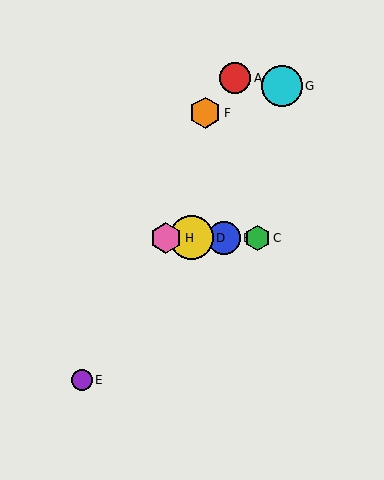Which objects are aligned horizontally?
Objects B, C, D, H are aligned horizontally.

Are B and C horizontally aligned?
Yes, both are at y≈238.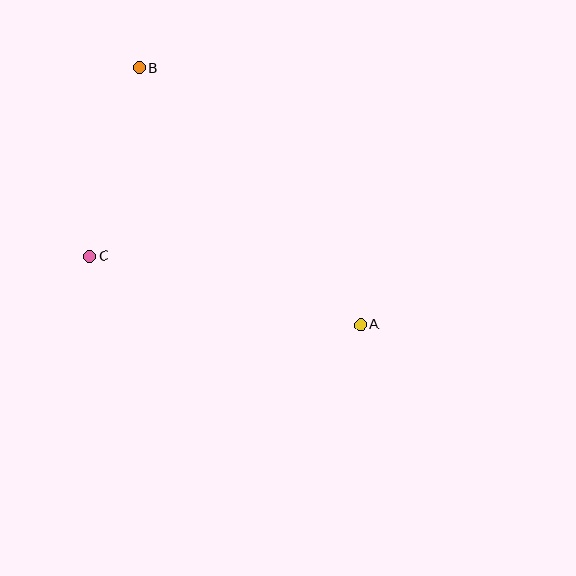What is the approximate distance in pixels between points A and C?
The distance between A and C is approximately 279 pixels.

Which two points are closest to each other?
Points B and C are closest to each other.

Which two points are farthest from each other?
Points A and B are farthest from each other.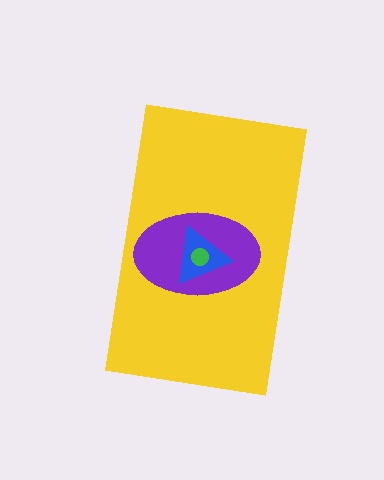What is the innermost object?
The green circle.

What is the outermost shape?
The yellow rectangle.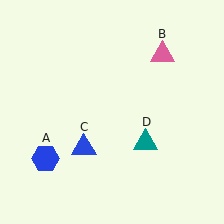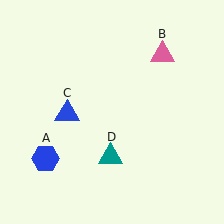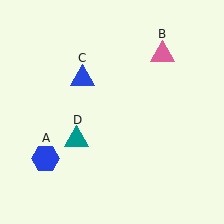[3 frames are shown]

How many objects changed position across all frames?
2 objects changed position: blue triangle (object C), teal triangle (object D).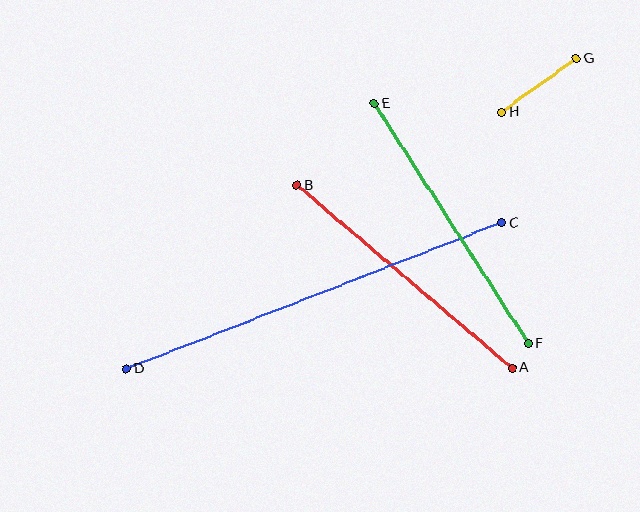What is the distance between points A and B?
The distance is approximately 282 pixels.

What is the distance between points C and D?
The distance is approximately 403 pixels.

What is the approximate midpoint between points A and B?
The midpoint is at approximately (404, 277) pixels.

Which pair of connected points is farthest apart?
Points C and D are farthest apart.